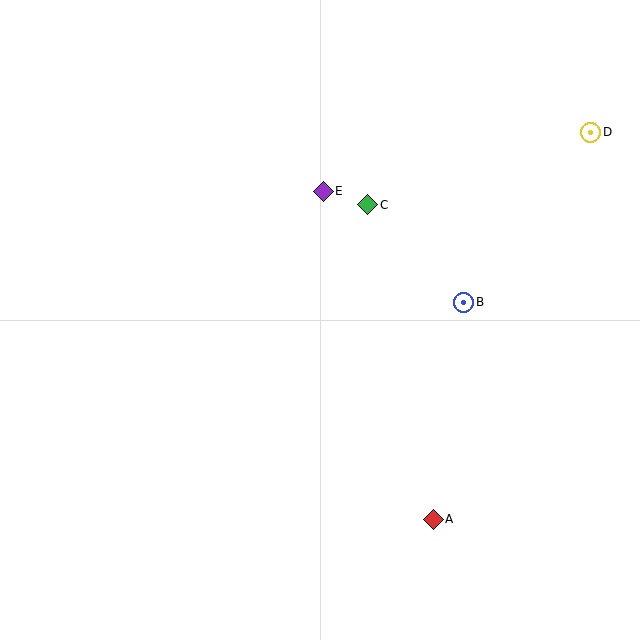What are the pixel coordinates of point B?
Point B is at (464, 302).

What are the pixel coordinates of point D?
Point D is at (591, 132).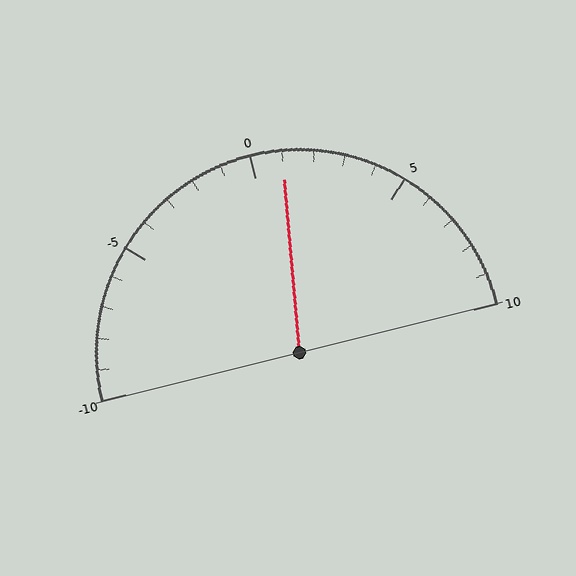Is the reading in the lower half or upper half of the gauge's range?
The reading is in the upper half of the range (-10 to 10).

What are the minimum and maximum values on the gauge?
The gauge ranges from -10 to 10.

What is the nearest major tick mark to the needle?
The nearest major tick mark is 0.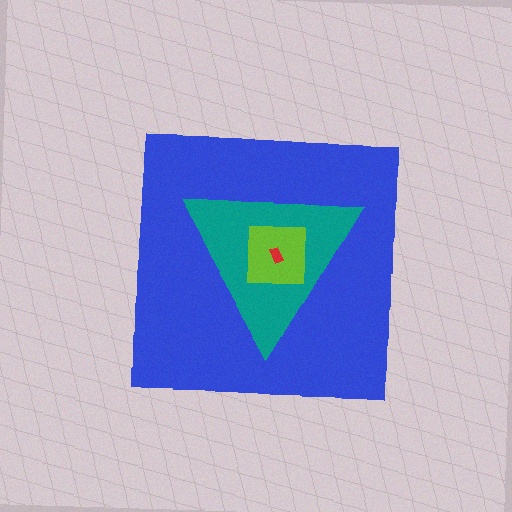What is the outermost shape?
The blue square.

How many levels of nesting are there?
4.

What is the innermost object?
The red rectangle.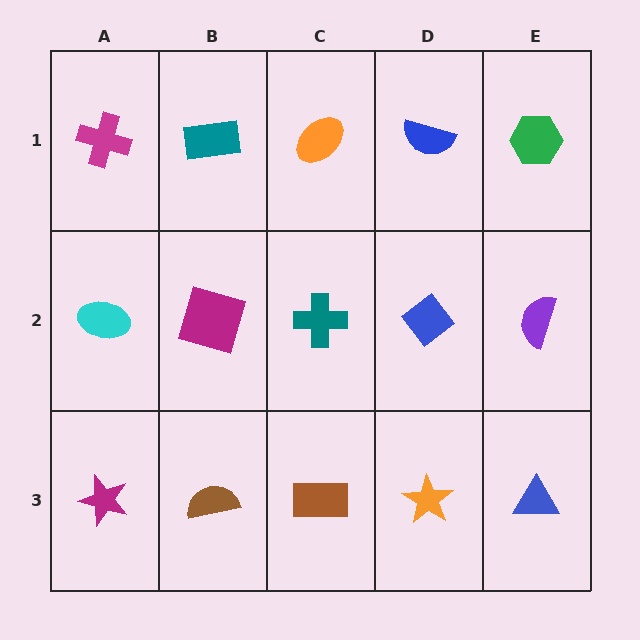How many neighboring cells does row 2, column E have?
3.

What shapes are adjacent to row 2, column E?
A green hexagon (row 1, column E), a blue triangle (row 3, column E), a blue diamond (row 2, column D).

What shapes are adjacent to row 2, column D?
A blue semicircle (row 1, column D), an orange star (row 3, column D), a teal cross (row 2, column C), a purple semicircle (row 2, column E).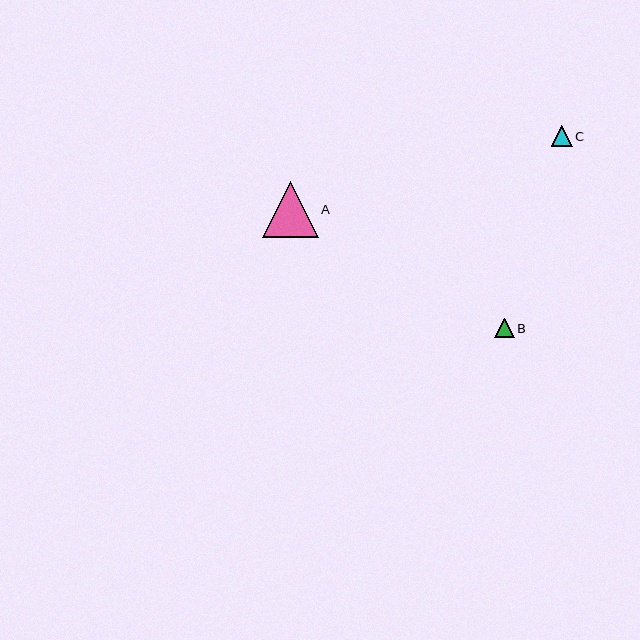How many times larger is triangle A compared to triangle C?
Triangle A is approximately 2.6 times the size of triangle C.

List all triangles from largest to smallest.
From largest to smallest: A, C, B.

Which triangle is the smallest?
Triangle B is the smallest with a size of approximately 20 pixels.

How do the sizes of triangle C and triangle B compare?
Triangle C and triangle B are approximately the same size.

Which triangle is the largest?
Triangle A is the largest with a size of approximately 55 pixels.